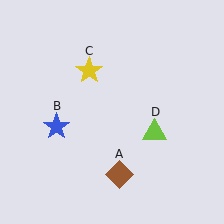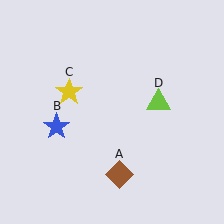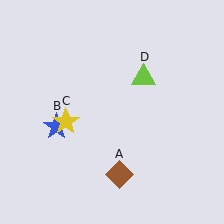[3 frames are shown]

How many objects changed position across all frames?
2 objects changed position: yellow star (object C), lime triangle (object D).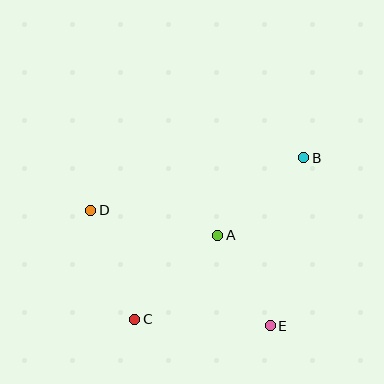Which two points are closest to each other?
Points A and E are closest to each other.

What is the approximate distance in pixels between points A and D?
The distance between A and D is approximately 130 pixels.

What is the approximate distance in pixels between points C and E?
The distance between C and E is approximately 136 pixels.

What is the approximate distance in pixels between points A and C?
The distance between A and C is approximately 118 pixels.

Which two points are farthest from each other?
Points B and C are farthest from each other.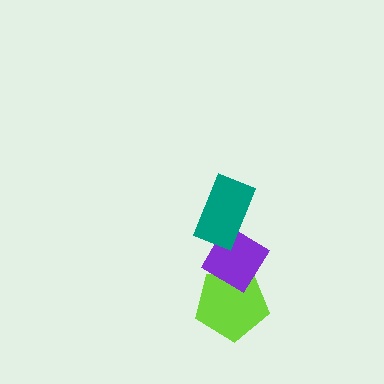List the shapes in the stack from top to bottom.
From top to bottom: the teal rectangle, the purple diamond, the lime pentagon.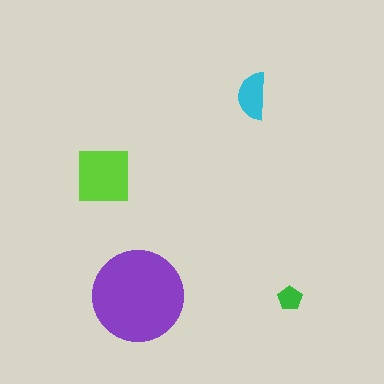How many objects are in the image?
There are 4 objects in the image.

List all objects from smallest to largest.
The green pentagon, the cyan semicircle, the lime square, the purple circle.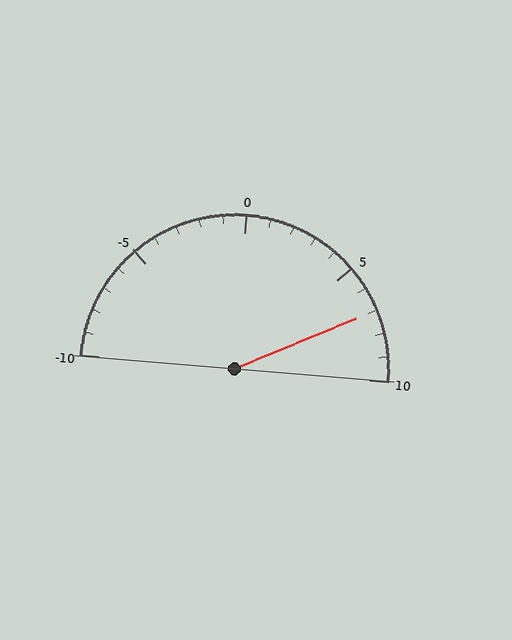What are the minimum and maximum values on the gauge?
The gauge ranges from -10 to 10.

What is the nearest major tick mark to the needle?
The nearest major tick mark is 5.